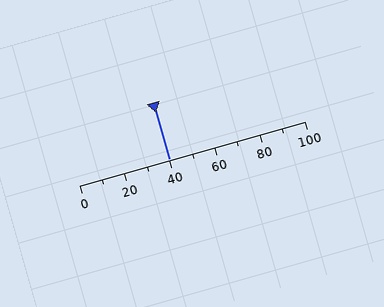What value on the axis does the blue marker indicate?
The marker indicates approximately 40.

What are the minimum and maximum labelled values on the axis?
The axis runs from 0 to 100.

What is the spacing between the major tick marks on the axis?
The major ticks are spaced 20 apart.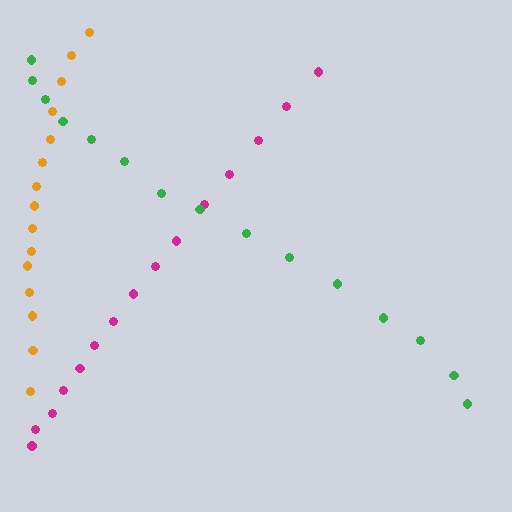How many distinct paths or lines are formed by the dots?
There are 3 distinct paths.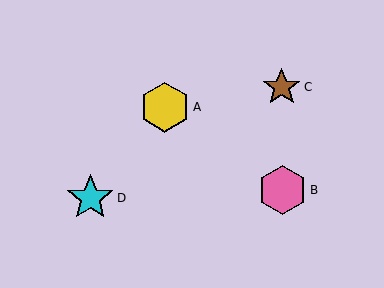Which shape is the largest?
The yellow hexagon (labeled A) is the largest.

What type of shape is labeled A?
Shape A is a yellow hexagon.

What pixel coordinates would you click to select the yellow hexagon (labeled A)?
Click at (165, 107) to select the yellow hexagon A.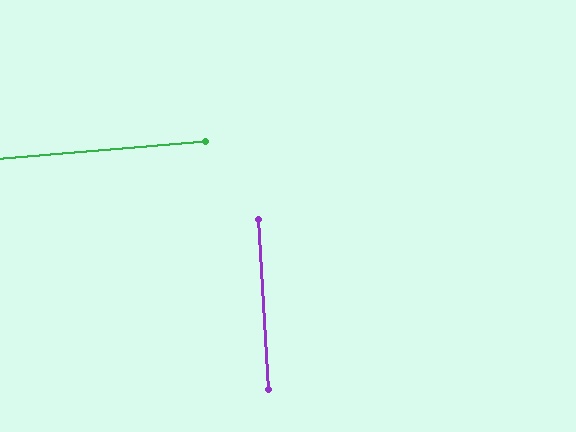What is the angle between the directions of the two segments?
Approximately 89 degrees.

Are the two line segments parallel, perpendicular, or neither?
Perpendicular — they meet at approximately 89°.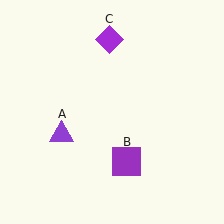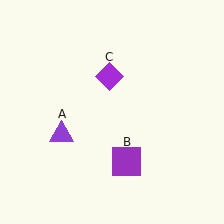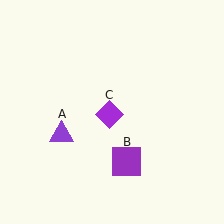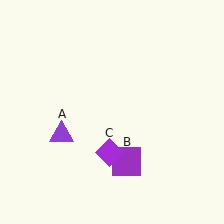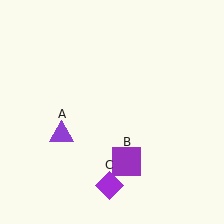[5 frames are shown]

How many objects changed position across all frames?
1 object changed position: purple diamond (object C).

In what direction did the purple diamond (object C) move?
The purple diamond (object C) moved down.